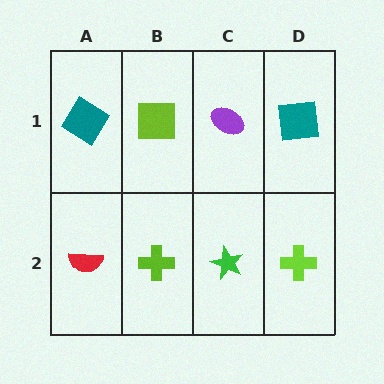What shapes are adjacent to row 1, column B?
A lime cross (row 2, column B), a teal diamond (row 1, column A), a purple ellipse (row 1, column C).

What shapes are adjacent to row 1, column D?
A lime cross (row 2, column D), a purple ellipse (row 1, column C).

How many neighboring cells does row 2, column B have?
3.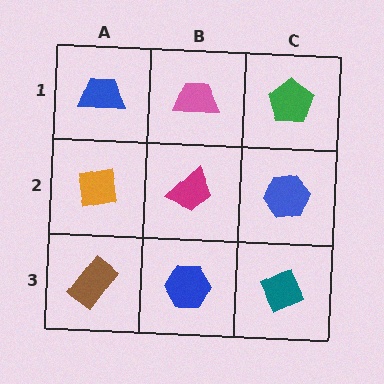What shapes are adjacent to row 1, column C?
A blue hexagon (row 2, column C), a pink trapezoid (row 1, column B).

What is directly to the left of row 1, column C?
A pink trapezoid.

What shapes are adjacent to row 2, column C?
A green pentagon (row 1, column C), a teal diamond (row 3, column C), a magenta trapezoid (row 2, column B).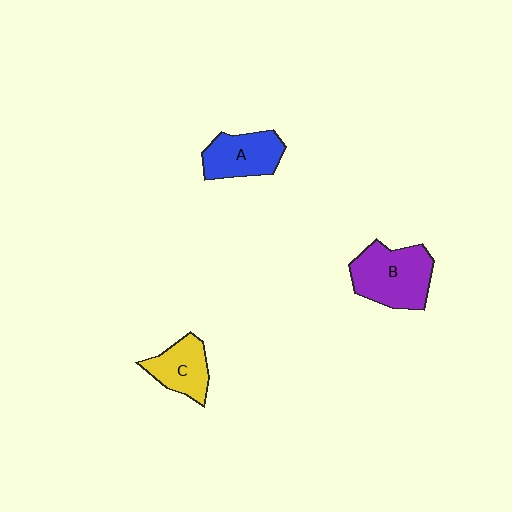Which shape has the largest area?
Shape B (purple).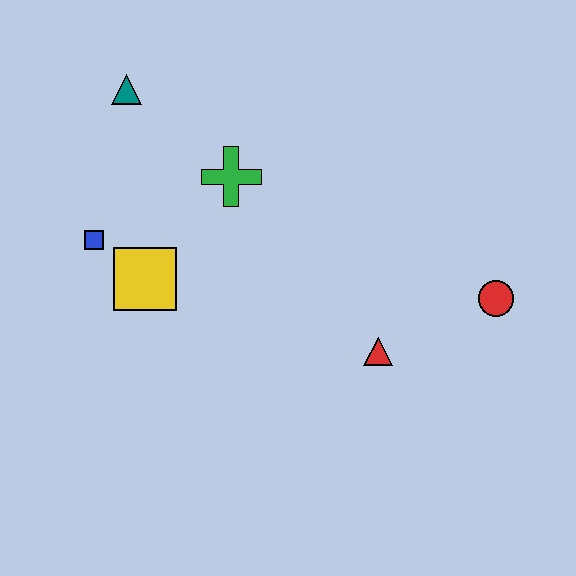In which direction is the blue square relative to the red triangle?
The blue square is to the left of the red triangle.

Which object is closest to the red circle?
The red triangle is closest to the red circle.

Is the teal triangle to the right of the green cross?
No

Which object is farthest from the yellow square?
The red circle is farthest from the yellow square.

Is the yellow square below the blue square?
Yes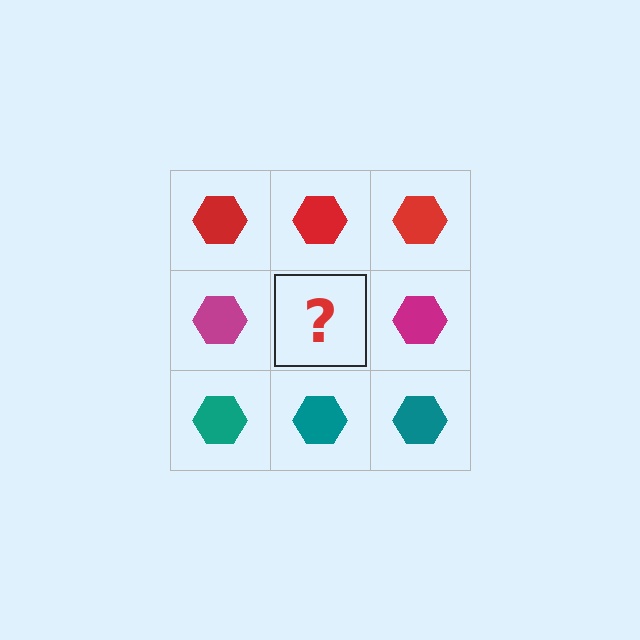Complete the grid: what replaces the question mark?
The question mark should be replaced with a magenta hexagon.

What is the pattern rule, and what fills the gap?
The rule is that each row has a consistent color. The gap should be filled with a magenta hexagon.